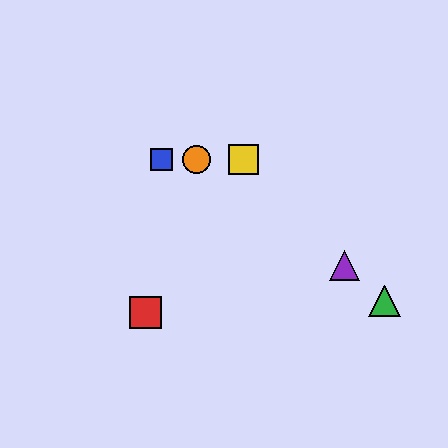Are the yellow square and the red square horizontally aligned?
No, the yellow square is at y≈159 and the red square is at y≈312.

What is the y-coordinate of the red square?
The red square is at y≈312.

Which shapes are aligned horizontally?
The blue square, the yellow square, the orange circle are aligned horizontally.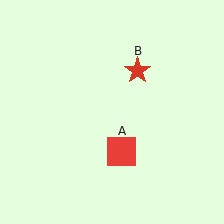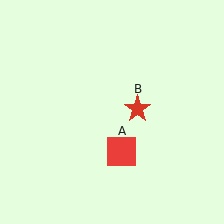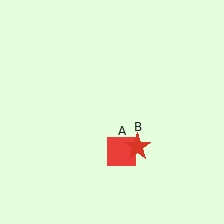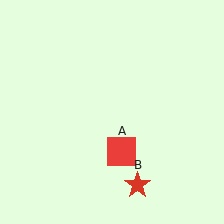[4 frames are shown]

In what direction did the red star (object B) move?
The red star (object B) moved down.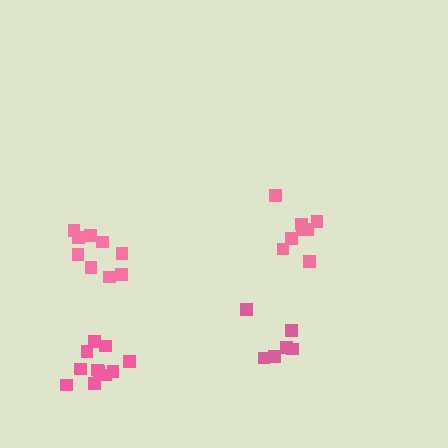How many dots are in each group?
Group 1: 11 dots, Group 2: 8 dots, Group 3: 9 dots, Group 4: 6 dots (34 total).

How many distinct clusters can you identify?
There are 4 distinct clusters.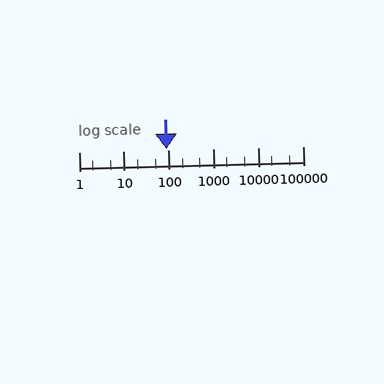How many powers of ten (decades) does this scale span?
The scale spans 5 decades, from 1 to 100000.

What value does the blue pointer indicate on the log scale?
The pointer indicates approximately 91.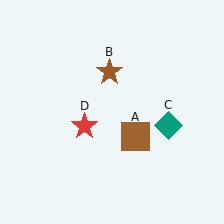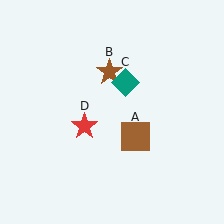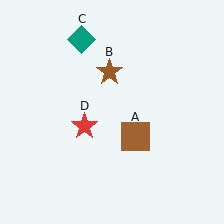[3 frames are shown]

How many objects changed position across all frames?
1 object changed position: teal diamond (object C).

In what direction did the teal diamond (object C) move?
The teal diamond (object C) moved up and to the left.